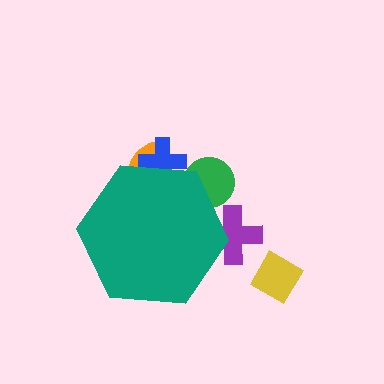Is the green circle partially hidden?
Yes, the green circle is partially hidden behind the teal hexagon.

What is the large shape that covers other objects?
A teal hexagon.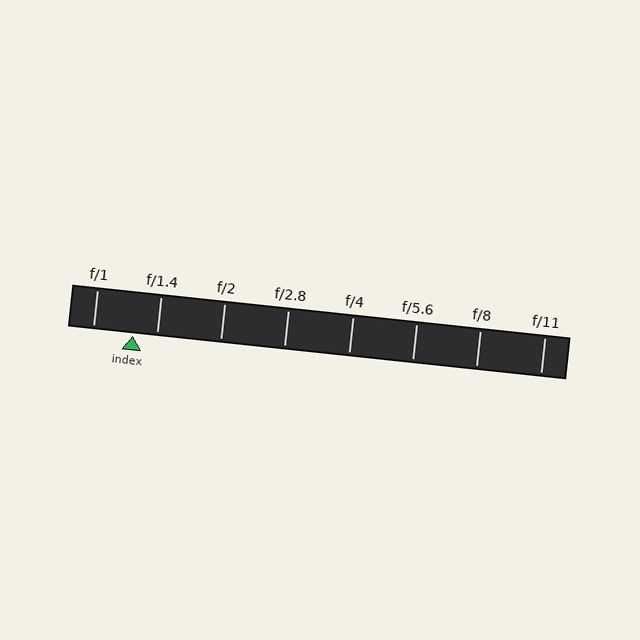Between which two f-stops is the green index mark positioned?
The index mark is between f/1 and f/1.4.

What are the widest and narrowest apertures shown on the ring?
The widest aperture shown is f/1 and the narrowest is f/11.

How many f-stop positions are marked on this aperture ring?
There are 8 f-stop positions marked.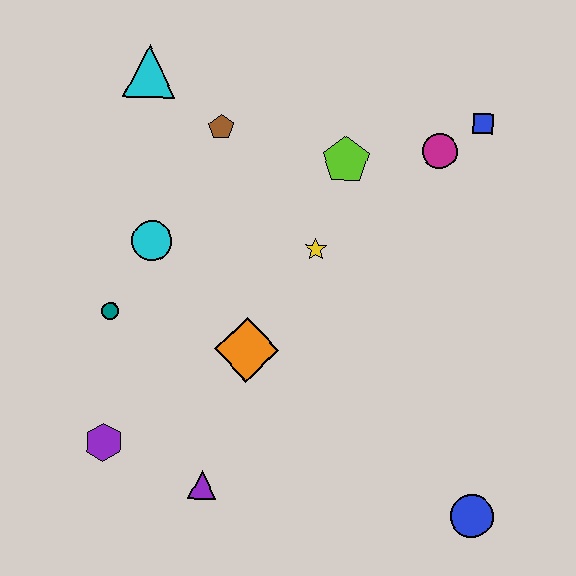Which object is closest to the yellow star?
The lime pentagon is closest to the yellow star.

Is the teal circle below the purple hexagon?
No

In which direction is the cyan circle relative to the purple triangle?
The cyan circle is above the purple triangle.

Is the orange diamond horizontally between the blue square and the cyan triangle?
Yes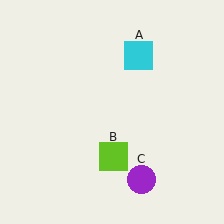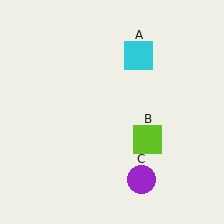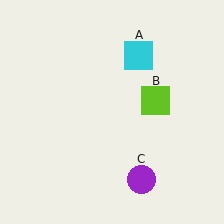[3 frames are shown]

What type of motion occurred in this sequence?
The lime square (object B) rotated counterclockwise around the center of the scene.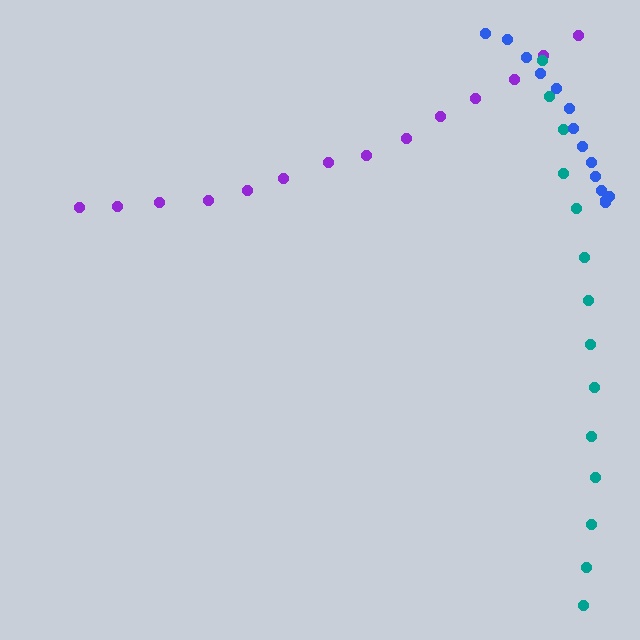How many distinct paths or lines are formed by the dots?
There are 3 distinct paths.